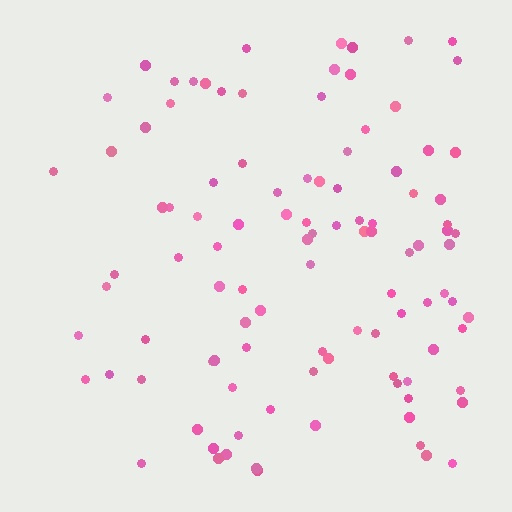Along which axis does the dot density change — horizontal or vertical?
Horizontal.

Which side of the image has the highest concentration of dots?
The right.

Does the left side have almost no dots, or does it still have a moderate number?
Still a moderate number, just noticeably fewer than the right.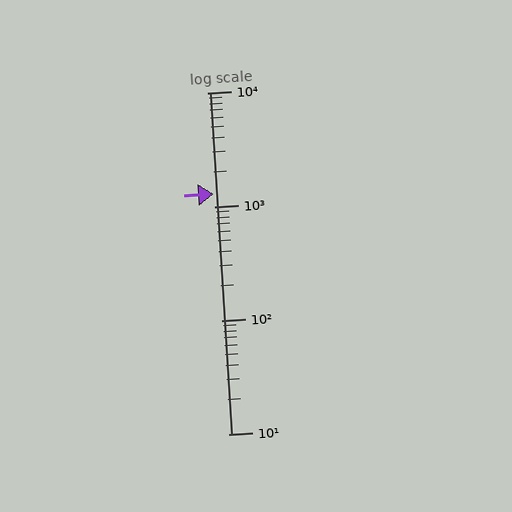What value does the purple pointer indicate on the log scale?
The pointer indicates approximately 1300.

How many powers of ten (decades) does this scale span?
The scale spans 3 decades, from 10 to 10000.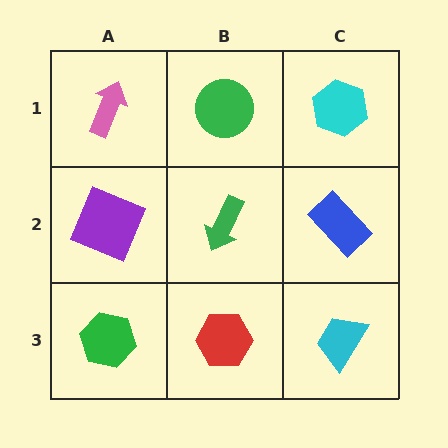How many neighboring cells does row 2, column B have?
4.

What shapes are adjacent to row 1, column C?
A blue rectangle (row 2, column C), a green circle (row 1, column B).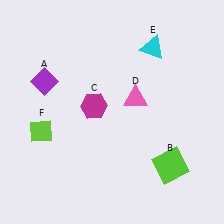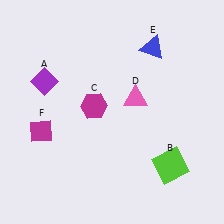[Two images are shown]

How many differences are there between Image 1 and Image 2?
There are 2 differences between the two images.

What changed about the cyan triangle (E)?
In Image 1, E is cyan. In Image 2, it changed to blue.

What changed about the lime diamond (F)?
In Image 1, F is lime. In Image 2, it changed to magenta.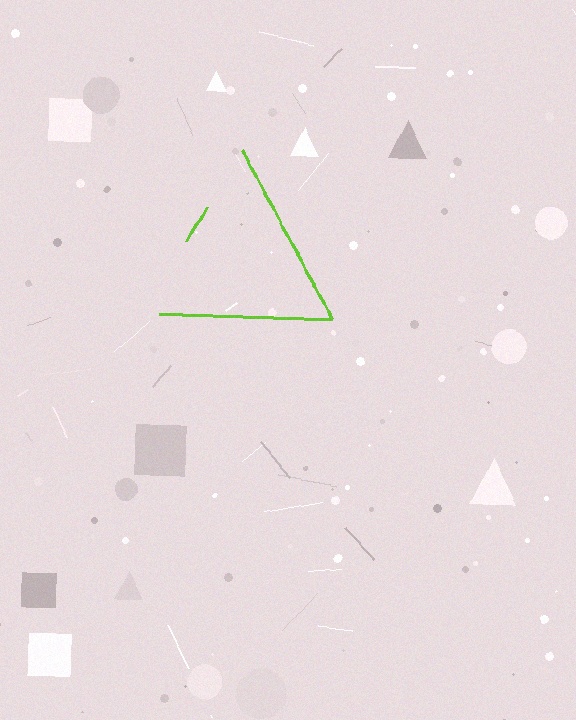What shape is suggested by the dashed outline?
The dashed outline suggests a triangle.